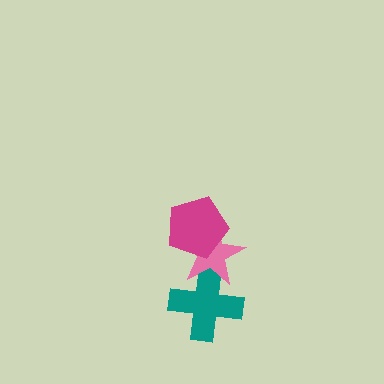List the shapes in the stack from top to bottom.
From top to bottom: the magenta pentagon, the pink star, the teal cross.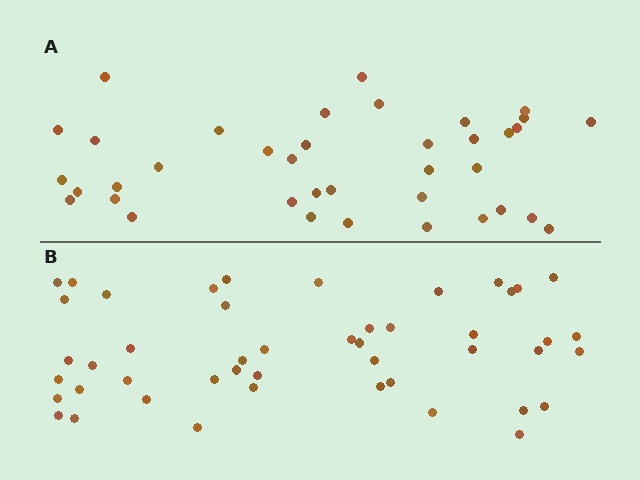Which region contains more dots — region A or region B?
Region B (the bottom region) has more dots.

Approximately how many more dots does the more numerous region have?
Region B has roughly 8 or so more dots than region A.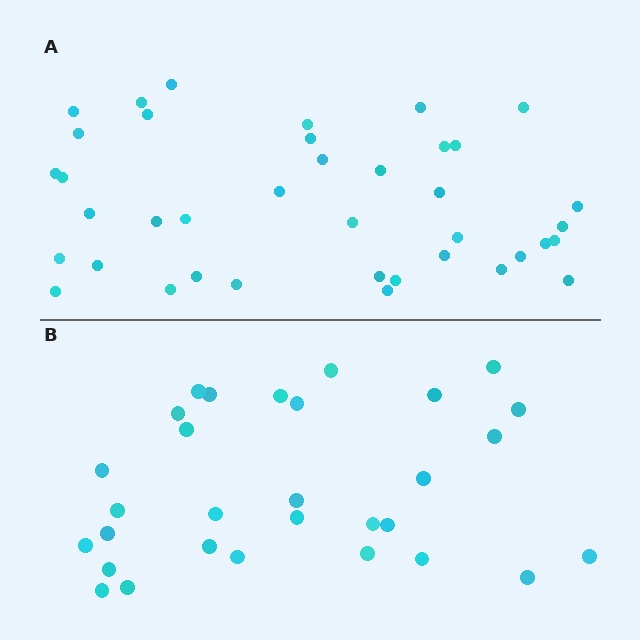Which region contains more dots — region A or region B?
Region A (the top region) has more dots.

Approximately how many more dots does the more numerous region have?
Region A has roughly 8 or so more dots than region B.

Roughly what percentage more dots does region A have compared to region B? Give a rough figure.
About 30% more.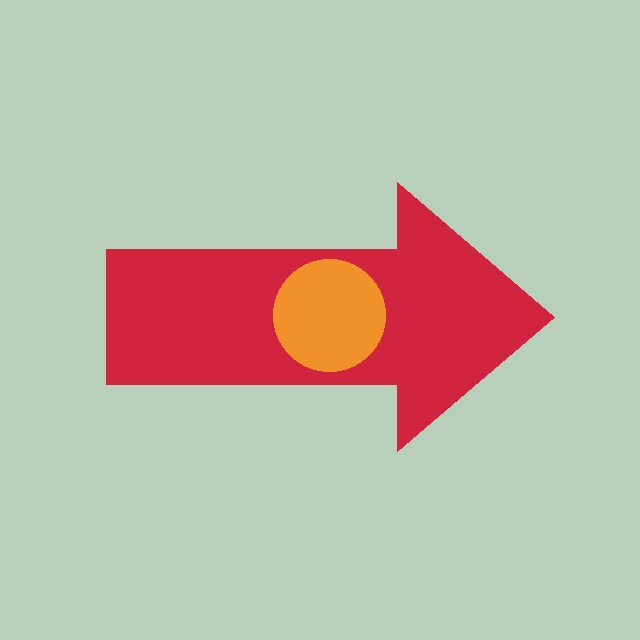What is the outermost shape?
The red arrow.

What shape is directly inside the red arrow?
The orange circle.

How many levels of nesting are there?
2.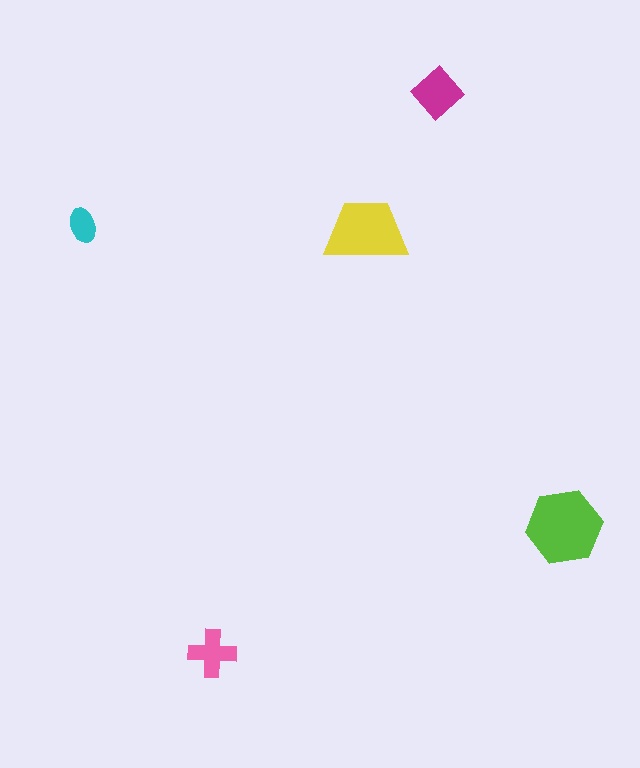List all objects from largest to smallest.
The lime hexagon, the yellow trapezoid, the magenta diamond, the pink cross, the cyan ellipse.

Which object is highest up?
The magenta diamond is topmost.